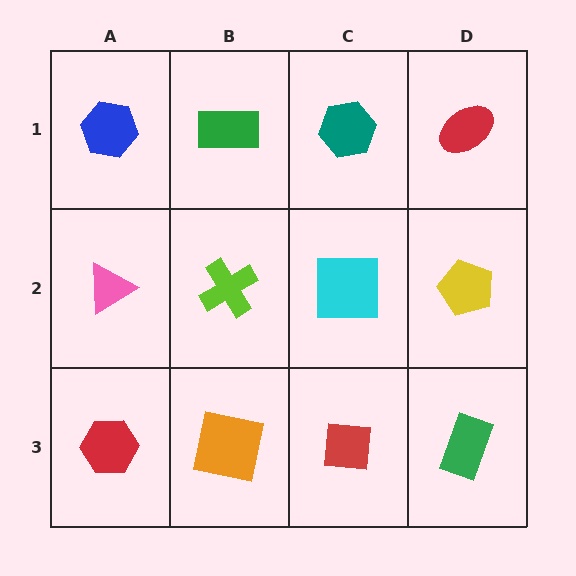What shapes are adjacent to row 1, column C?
A cyan square (row 2, column C), a green rectangle (row 1, column B), a red ellipse (row 1, column D).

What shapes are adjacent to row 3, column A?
A pink triangle (row 2, column A), an orange square (row 3, column B).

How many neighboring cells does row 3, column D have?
2.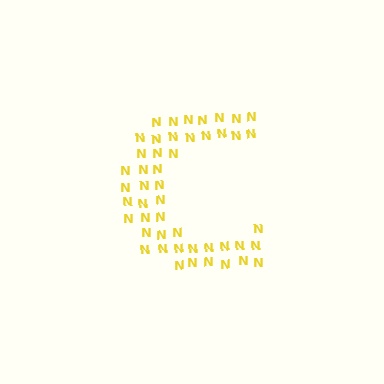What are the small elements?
The small elements are letter N's.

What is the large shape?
The large shape is the letter C.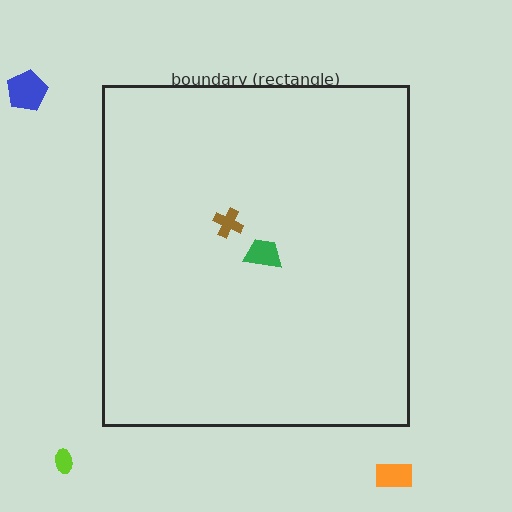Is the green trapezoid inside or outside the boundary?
Inside.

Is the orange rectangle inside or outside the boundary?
Outside.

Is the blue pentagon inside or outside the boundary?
Outside.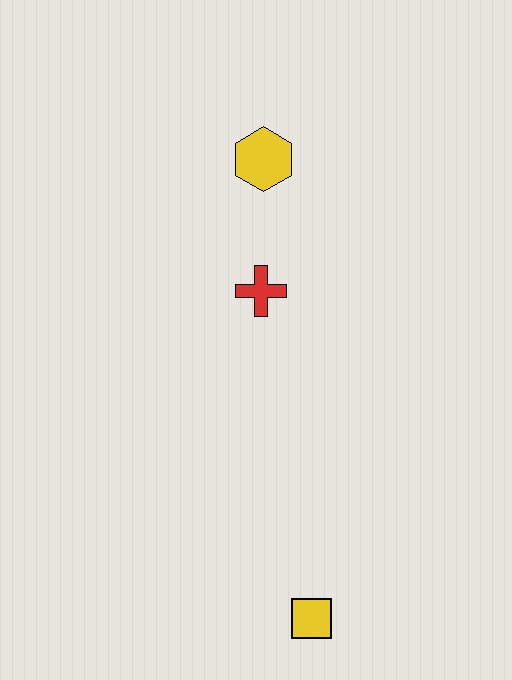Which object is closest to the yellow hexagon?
The red cross is closest to the yellow hexagon.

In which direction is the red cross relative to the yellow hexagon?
The red cross is below the yellow hexagon.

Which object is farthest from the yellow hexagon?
The yellow square is farthest from the yellow hexagon.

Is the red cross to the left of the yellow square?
Yes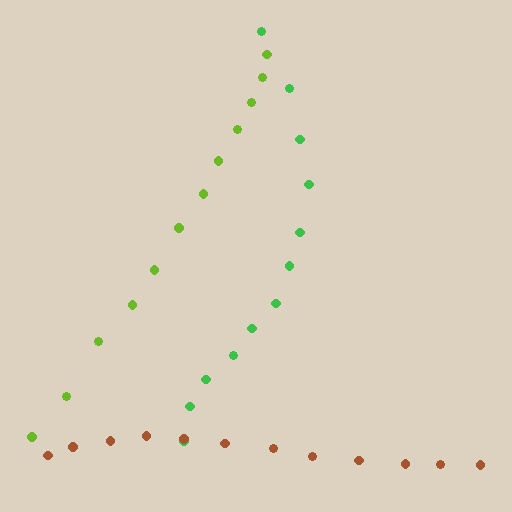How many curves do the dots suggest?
There are 3 distinct paths.